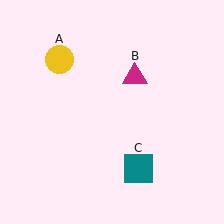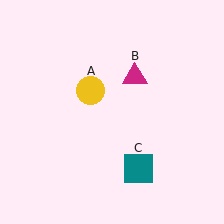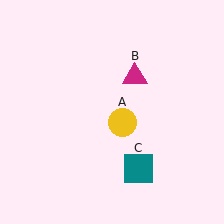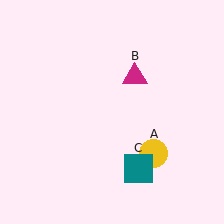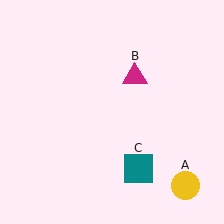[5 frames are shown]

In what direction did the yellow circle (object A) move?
The yellow circle (object A) moved down and to the right.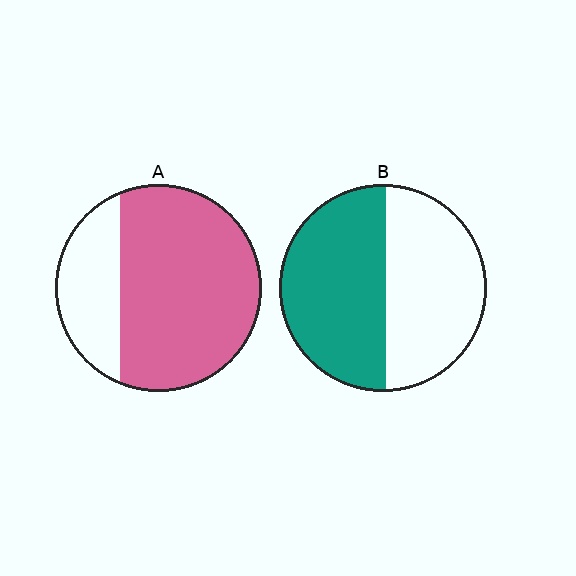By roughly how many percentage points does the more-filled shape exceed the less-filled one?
By roughly 20 percentage points (A over B).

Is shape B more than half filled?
Roughly half.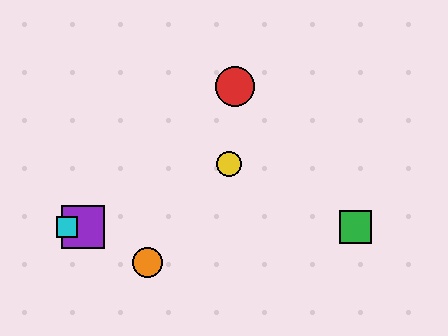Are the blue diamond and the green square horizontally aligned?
Yes, both are at y≈227.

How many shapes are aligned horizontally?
4 shapes (the blue diamond, the green square, the purple square, the cyan square) are aligned horizontally.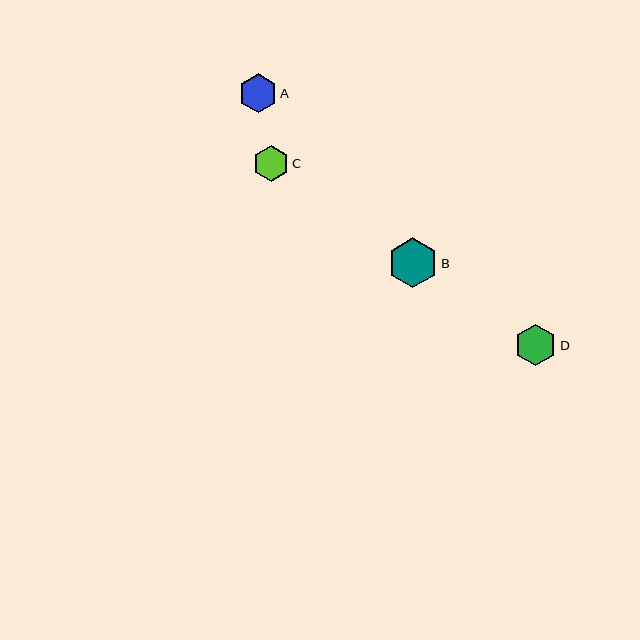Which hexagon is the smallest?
Hexagon C is the smallest with a size of approximately 36 pixels.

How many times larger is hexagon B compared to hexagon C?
Hexagon B is approximately 1.4 times the size of hexagon C.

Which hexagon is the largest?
Hexagon B is the largest with a size of approximately 50 pixels.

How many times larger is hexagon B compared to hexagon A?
Hexagon B is approximately 1.3 times the size of hexagon A.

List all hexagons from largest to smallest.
From largest to smallest: B, D, A, C.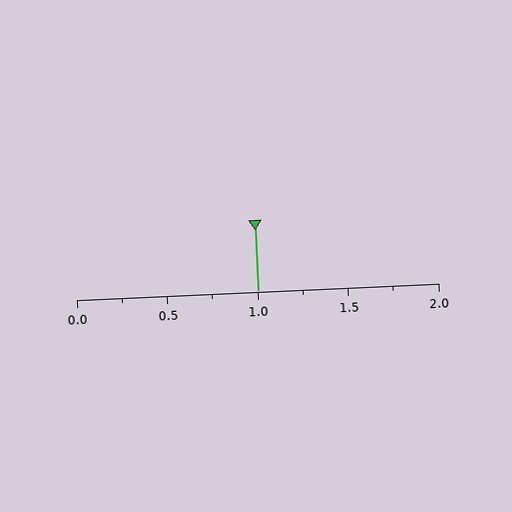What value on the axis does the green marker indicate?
The marker indicates approximately 1.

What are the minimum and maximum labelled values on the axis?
The axis runs from 0.0 to 2.0.